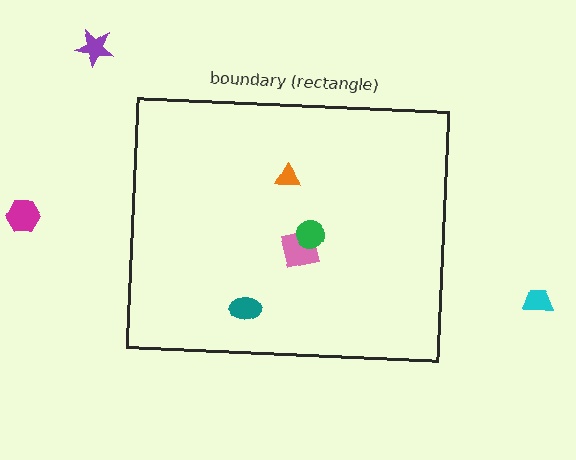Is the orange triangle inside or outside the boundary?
Inside.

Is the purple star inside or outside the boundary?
Outside.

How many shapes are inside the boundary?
4 inside, 3 outside.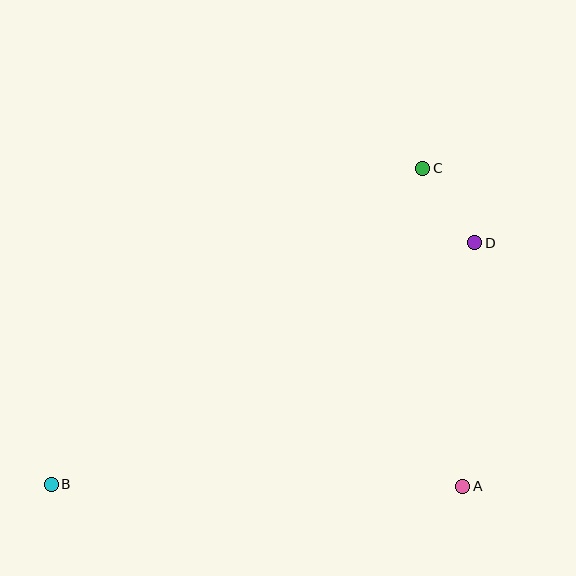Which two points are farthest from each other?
Points B and C are farthest from each other.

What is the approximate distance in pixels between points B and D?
The distance between B and D is approximately 488 pixels.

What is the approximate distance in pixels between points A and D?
The distance between A and D is approximately 244 pixels.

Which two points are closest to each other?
Points C and D are closest to each other.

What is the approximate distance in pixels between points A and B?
The distance between A and B is approximately 411 pixels.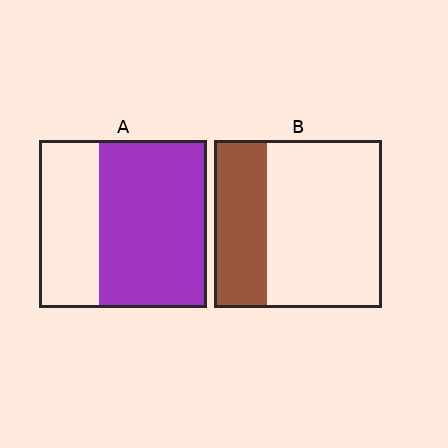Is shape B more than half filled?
No.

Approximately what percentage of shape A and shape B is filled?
A is approximately 65% and B is approximately 30%.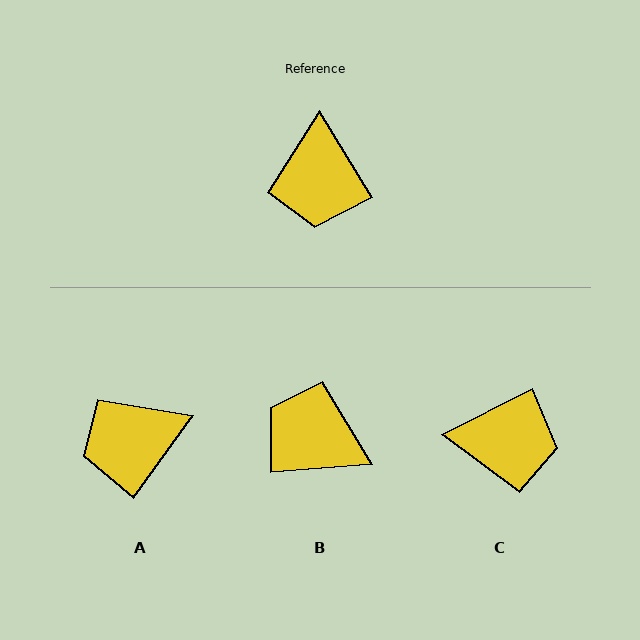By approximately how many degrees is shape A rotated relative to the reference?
Approximately 67 degrees clockwise.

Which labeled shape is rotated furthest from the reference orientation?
B, about 117 degrees away.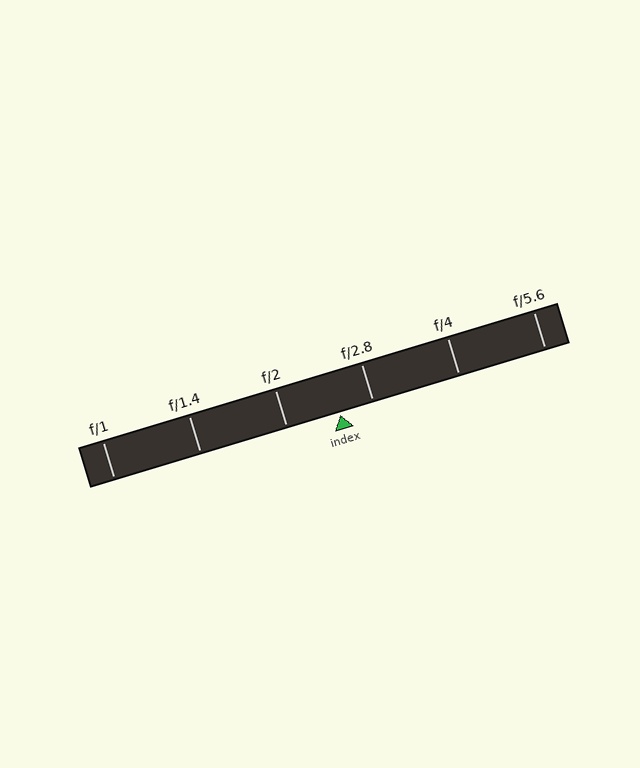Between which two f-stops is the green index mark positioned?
The index mark is between f/2 and f/2.8.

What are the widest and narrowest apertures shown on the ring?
The widest aperture shown is f/1 and the narrowest is f/5.6.